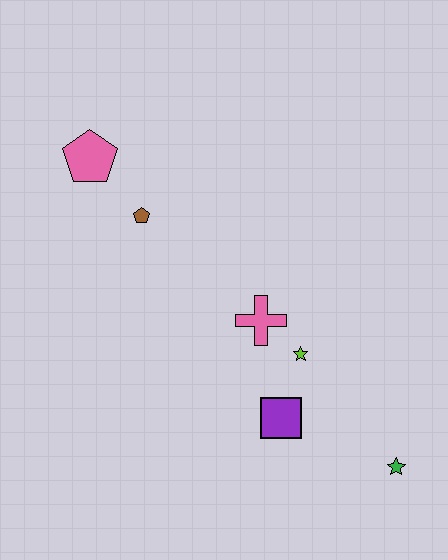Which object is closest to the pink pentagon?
The brown pentagon is closest to the pink pentagon.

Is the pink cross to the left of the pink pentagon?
No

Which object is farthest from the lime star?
The pink pentagon is farthest from the lime star.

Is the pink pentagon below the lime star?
No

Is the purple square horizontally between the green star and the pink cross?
Yes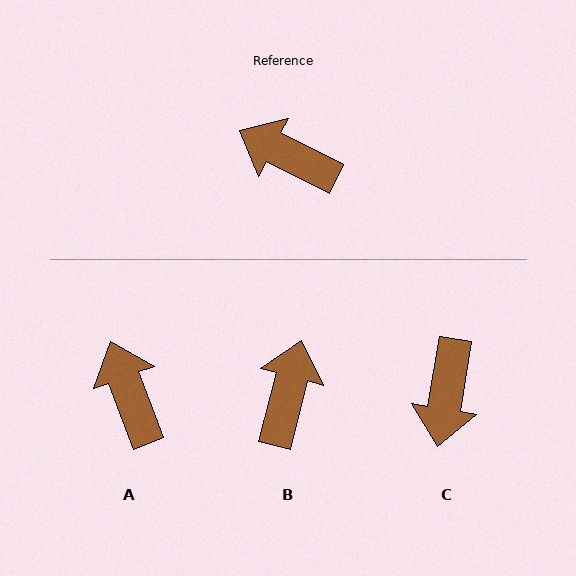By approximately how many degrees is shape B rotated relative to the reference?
Approximately 77 degrees clockwise.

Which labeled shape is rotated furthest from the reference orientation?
C, about 107 degrees away.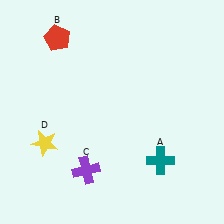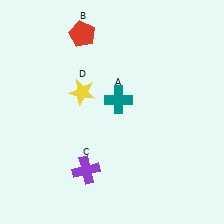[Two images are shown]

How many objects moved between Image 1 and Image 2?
3 objects moved between the two images.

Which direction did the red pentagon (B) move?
The red pentagon (B) moved right.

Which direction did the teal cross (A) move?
The teal cross (A) moved up.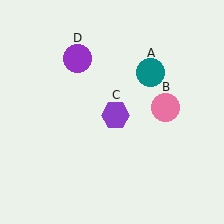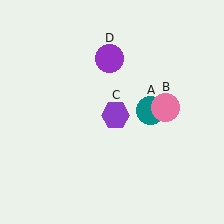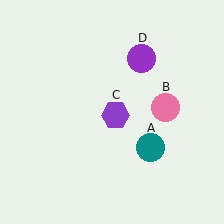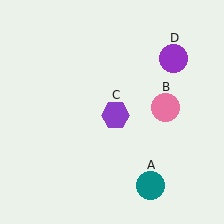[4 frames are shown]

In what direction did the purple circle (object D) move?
The purple circle (object D) moved right.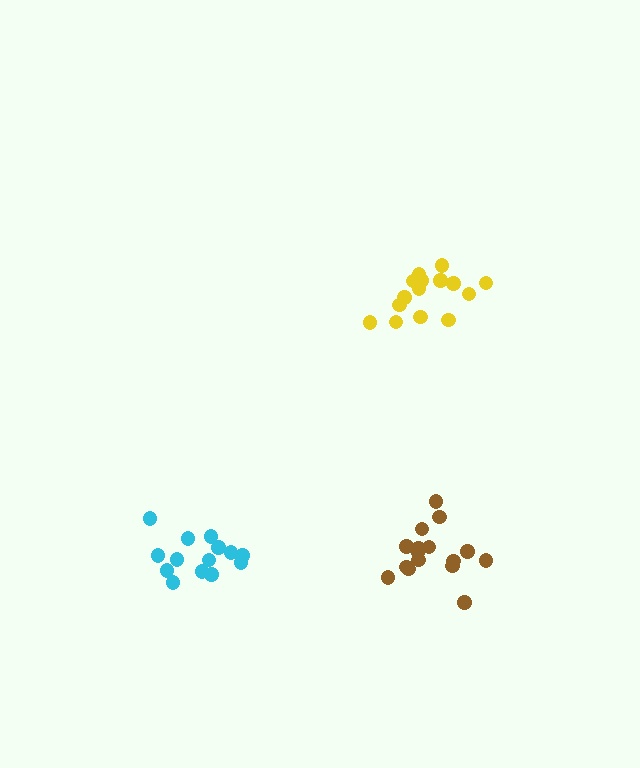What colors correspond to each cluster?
The clusters are colored: cyan, yellow, brown.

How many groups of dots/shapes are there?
There are 3 groups.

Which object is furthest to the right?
The yellow cluster is rightmost.